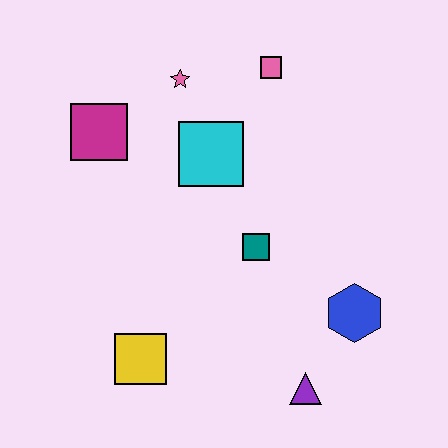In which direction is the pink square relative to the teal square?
The pink square is above the teal square.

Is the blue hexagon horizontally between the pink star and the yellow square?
No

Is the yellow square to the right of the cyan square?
No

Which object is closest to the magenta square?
The pink star is closest to the magenta square.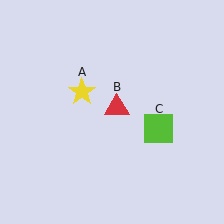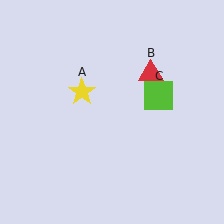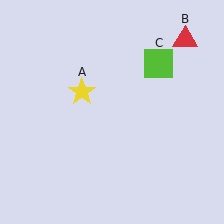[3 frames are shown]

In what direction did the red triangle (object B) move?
The red triangle (object B) moved up and to the right.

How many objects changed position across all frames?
2 objects changed position: red triangle (object B), lime square (object C).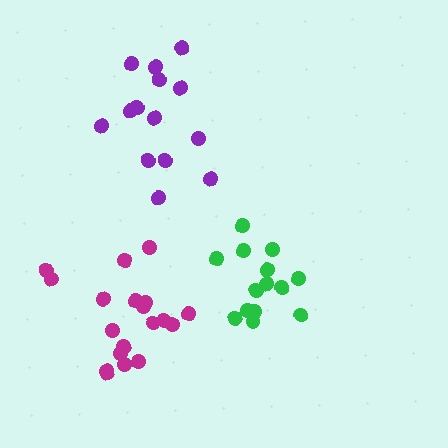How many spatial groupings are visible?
There are 3 spatial groupings.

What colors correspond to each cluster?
The clusters are colored: purple, green, magenta.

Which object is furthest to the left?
The magenta cluster is leftmost.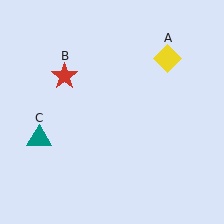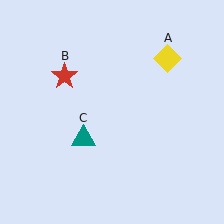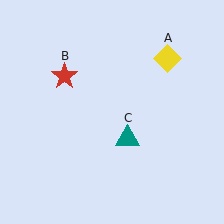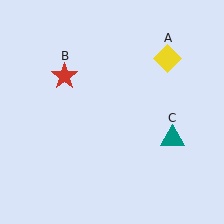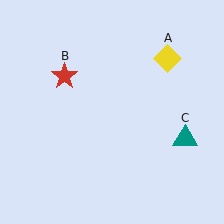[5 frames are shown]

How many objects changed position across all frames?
1 object changed position: teal triangle (object C).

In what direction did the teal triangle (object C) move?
The teal triangle (object C) moved right.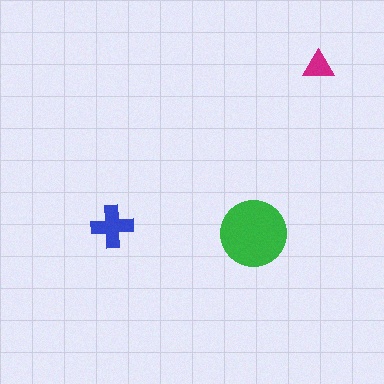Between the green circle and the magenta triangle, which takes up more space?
The green circle.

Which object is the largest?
The green circle.